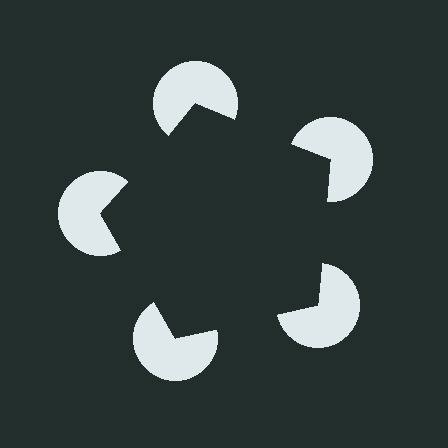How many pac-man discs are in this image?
There are 5 — one at each vertex of the illusory pentagon.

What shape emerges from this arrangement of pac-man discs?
An illusory pentagon — its edges are inferred from the aligned wedge cuts in the pac-man discs, not physically drawn.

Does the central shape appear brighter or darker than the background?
It typically appears slightly darker than the background, even though no actual brightness change is drawn.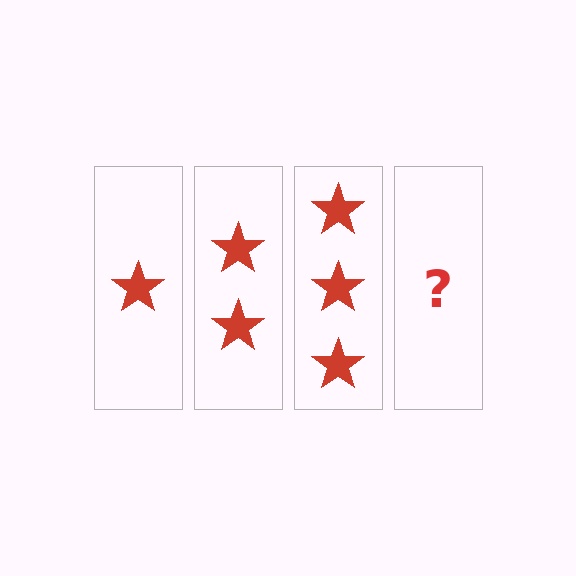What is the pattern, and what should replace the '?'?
The pattern is that each step adds one more star. The '?' should be 4 stars.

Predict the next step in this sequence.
The next step is 4 stars.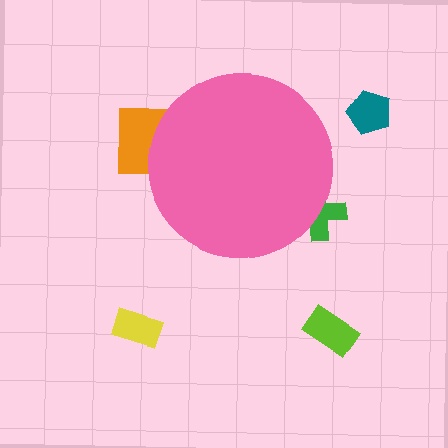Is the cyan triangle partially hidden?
Yes, the cyan triangle is partially hidden behind the pink circle.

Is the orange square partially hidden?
Yes, the orange square is partially hidden behind the pink circle.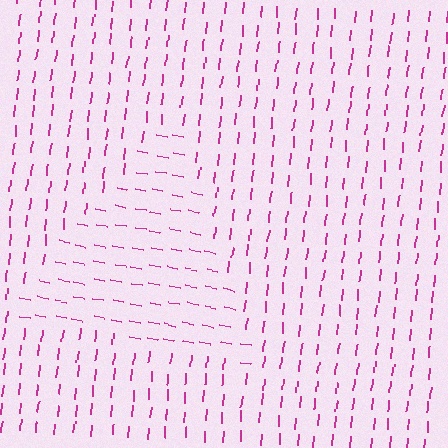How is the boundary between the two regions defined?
The boundary is defined purely by a change in line orientation (approximately 85 degrees difference). All lines are the same color and thickness.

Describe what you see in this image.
The image is filled with small magenta line segments. A triangle region in the image has lines oriented differently from the surrounding lines, creating a visible texture boundary.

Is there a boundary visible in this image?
Yes, there is a texture boundary formed by a change in line orientation.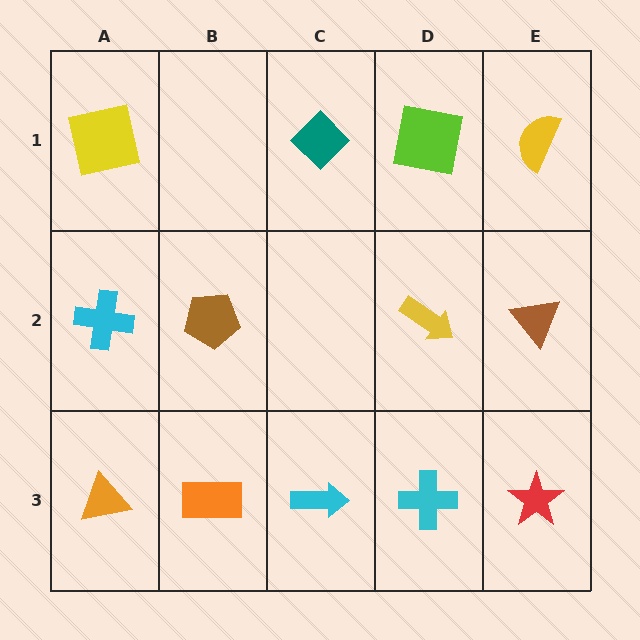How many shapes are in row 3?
5 shapes.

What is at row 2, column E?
A brown triangle.